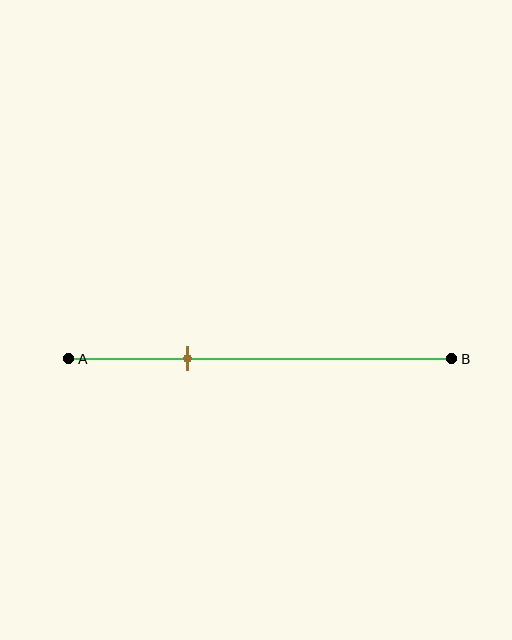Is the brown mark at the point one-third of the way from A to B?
Yes, the mark is approximately at the one-third point.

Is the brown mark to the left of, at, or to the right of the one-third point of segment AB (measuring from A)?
The brown mark is approximately at the one-third point of segment AB.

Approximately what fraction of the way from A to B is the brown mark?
The brown mark is approximately 30% of the way from A to B.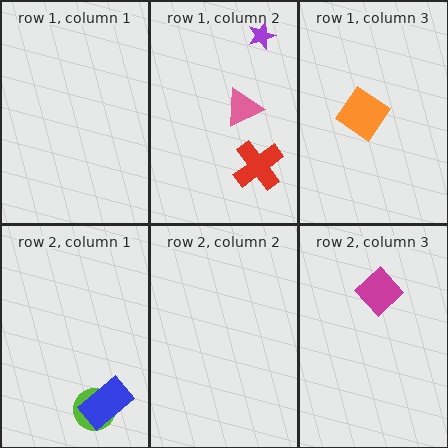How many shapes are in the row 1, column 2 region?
3.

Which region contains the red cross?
The row 1, column 2 region.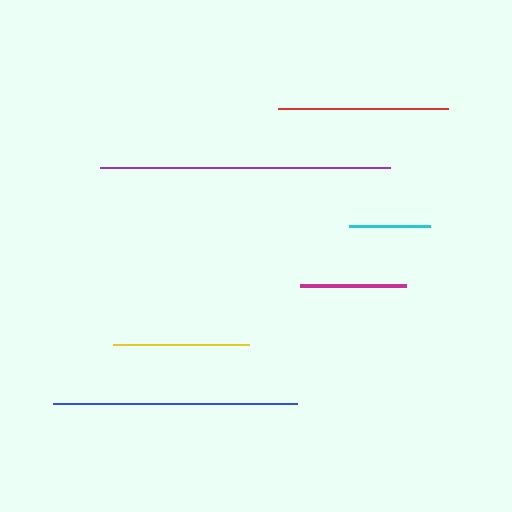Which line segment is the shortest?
The cyan line is the shortest at approximately 81 pixels.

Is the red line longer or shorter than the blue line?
The blue line is longer than the red line.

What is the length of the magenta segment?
The magenta segment is approximately 105 pixels long.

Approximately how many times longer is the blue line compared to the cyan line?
The blue line is approximately 3.0 times the length of the cyan line.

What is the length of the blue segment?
The blue segment is approximately 243 pixels long.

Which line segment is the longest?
The purple line is the longest at approximately 290 pixels.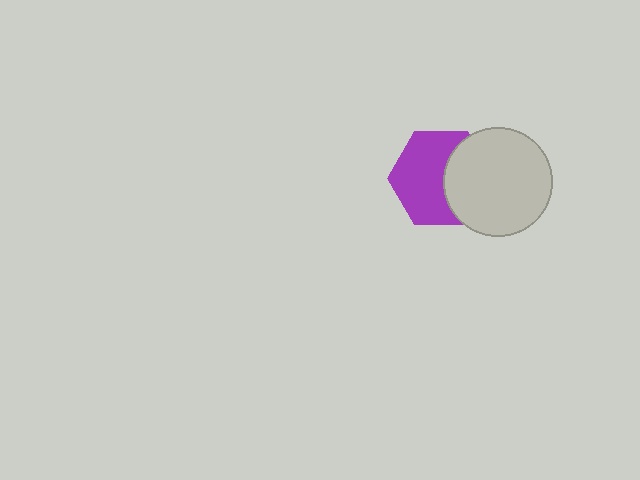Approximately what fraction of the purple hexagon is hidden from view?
Roughly 38% of the purple hexagon is hidden behind the light gray circle.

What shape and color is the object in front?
The object in front is a light gray circle.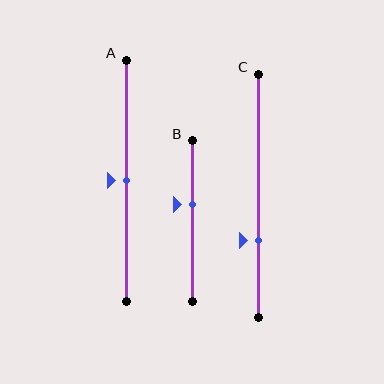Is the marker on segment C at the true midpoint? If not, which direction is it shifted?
No, the marker on segment C is shifted downward by about 18% of the segment length.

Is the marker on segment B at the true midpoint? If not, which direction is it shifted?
No, the marker on segment B is shifted upward by about 10% of the segment length.